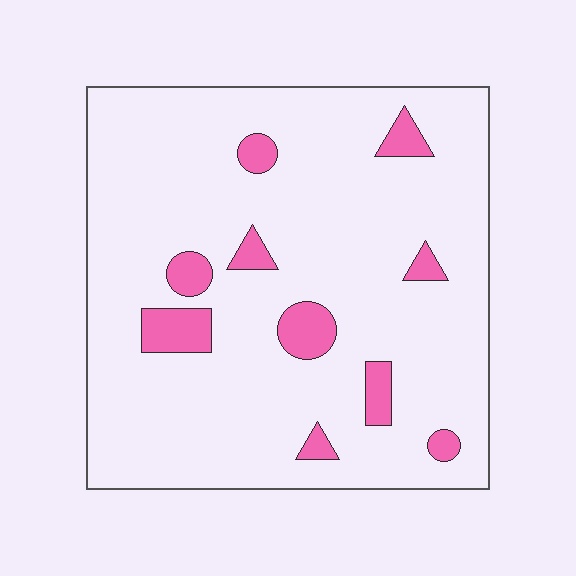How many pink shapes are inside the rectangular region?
10.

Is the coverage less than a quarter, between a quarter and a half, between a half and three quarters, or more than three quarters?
Less than a quarter.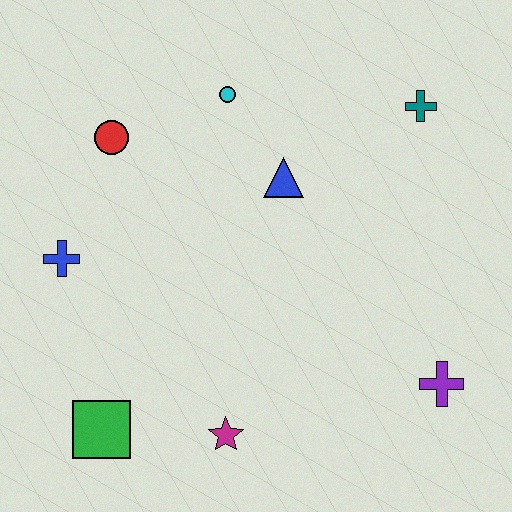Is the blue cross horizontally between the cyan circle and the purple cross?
No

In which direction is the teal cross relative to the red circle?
The teal cross is to the right of the red circle.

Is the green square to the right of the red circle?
No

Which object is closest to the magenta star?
The green square is closest to the magenta star.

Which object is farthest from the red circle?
The purple cross is farthest from the red circle.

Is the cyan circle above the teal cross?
Yes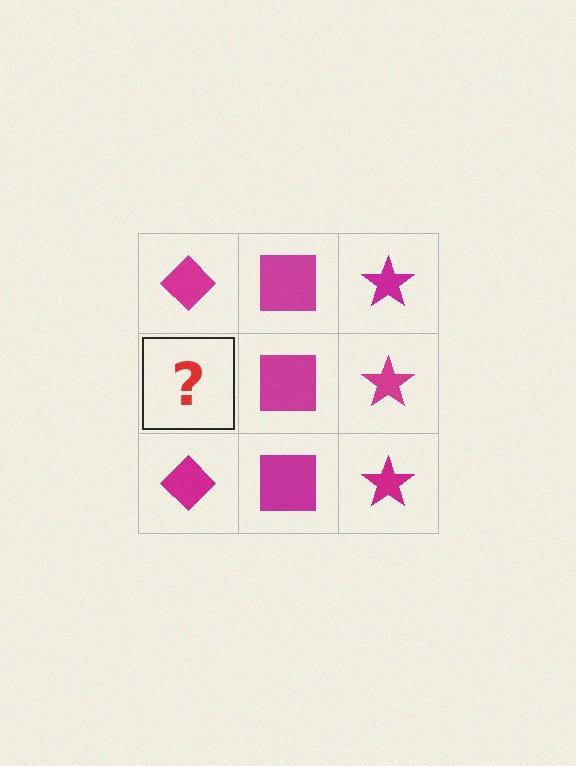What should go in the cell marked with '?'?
The missing cell should contain a magenta diamond.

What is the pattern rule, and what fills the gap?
The rule is that each column has a consistent shape. The gap should be filled with a magenta diamond.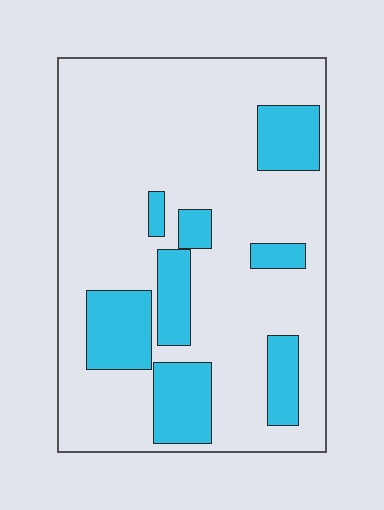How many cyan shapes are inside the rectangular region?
8.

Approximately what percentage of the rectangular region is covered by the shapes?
Approximately 25%.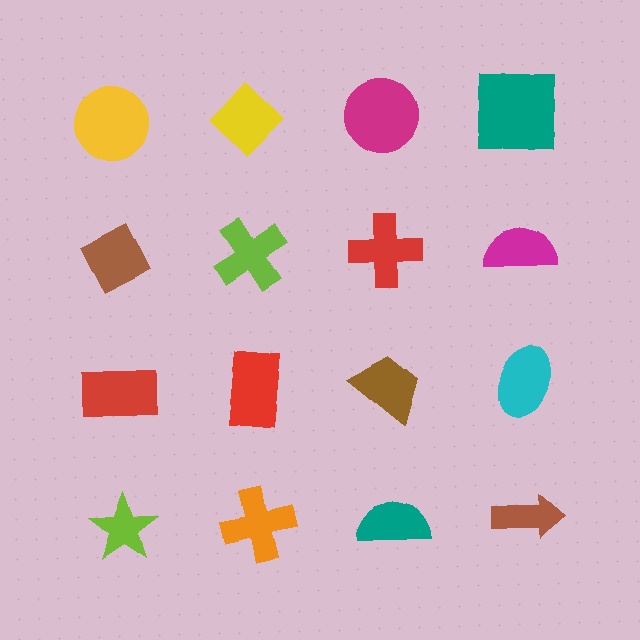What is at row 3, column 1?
A red rectangle.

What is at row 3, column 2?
A red rectangle.